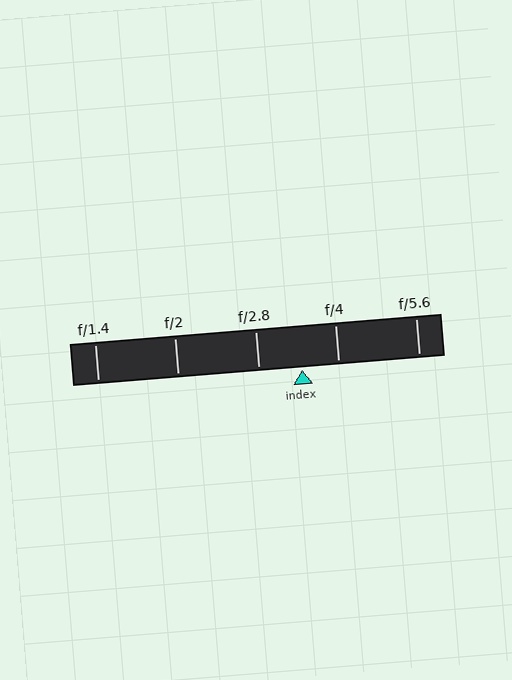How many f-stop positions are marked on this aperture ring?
There are 5 f-stop positions marked.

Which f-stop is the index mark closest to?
The index mark is closest to f/4.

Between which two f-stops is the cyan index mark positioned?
The index mark is between f/2.8 and f/4.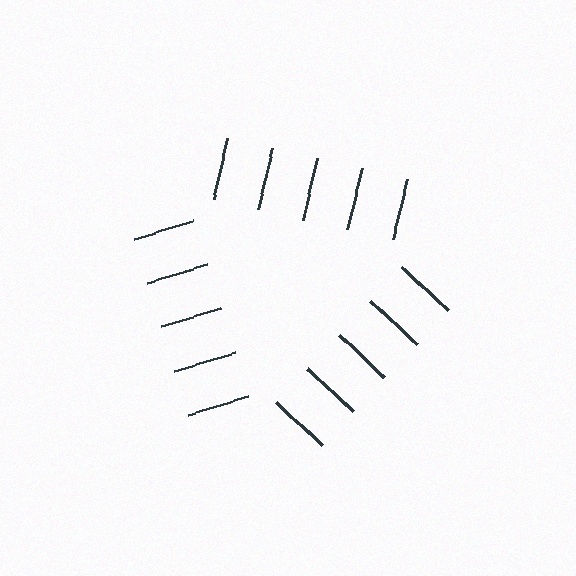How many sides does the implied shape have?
3 sides — the line-ends trace a triangle.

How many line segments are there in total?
15 — 5 along each of the 3 edges.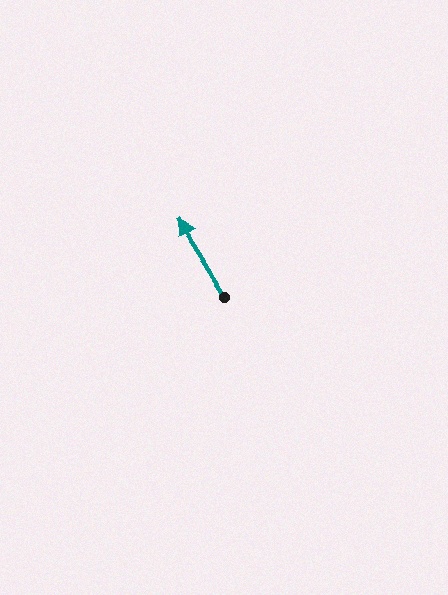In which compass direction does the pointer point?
Northwest.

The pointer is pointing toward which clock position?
Roughly 11 o'clock.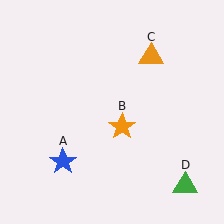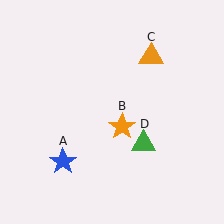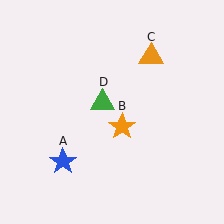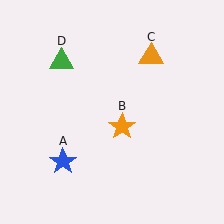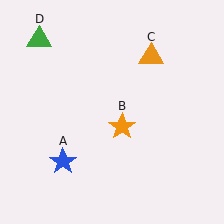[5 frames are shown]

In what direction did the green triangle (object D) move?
The green triangle (object D) moved up and to the left.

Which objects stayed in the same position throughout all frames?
Blue star (object A) and orange star (object B) and orange triangle (object C) remained stationary.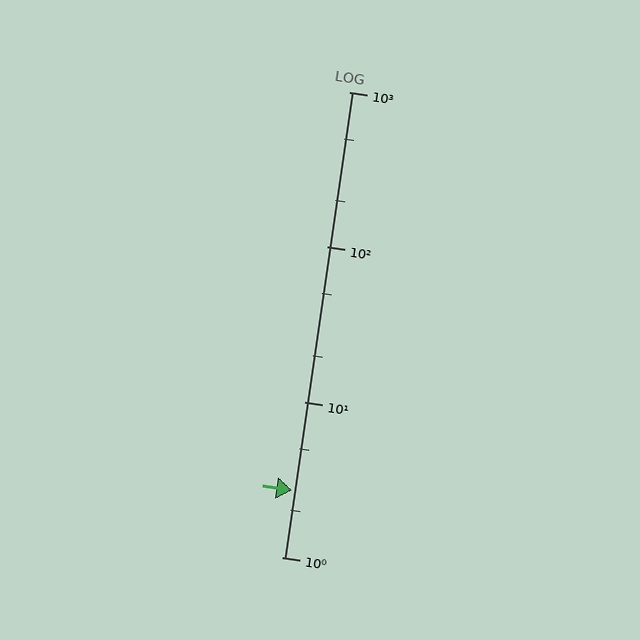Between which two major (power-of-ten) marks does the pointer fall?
The pointer is between 1 and 10.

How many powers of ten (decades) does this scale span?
The scale spans 3 decades, from 1 to 1000.